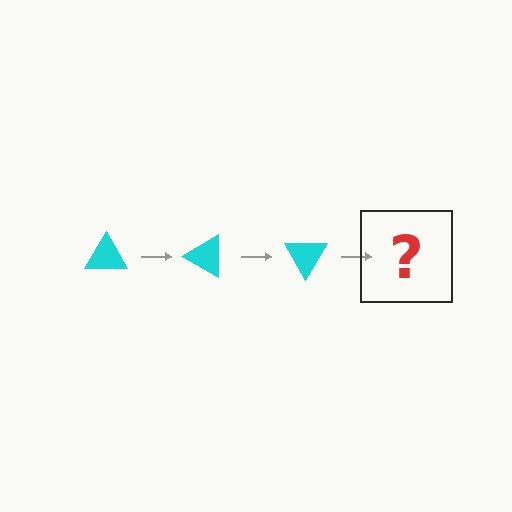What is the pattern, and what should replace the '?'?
The pattern is that the triangle rotates 30 degrees each step. The '?' should be a cyan triangle rotated 90 degrees.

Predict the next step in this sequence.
The next step is a cyan triangle rotated 90 degrees.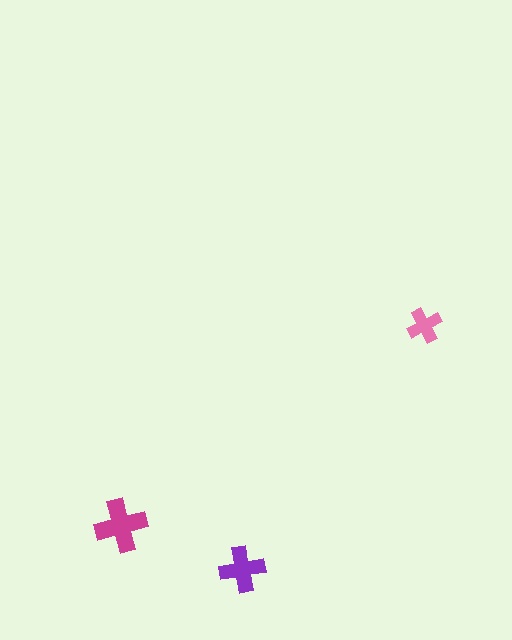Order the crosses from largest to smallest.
the magenta one, the purple one, the pink one.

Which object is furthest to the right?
The pink cross is rightmost.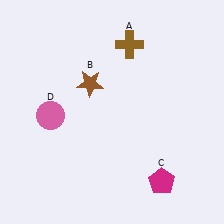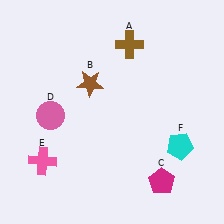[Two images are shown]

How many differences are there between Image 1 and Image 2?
There are 2 differences between the two images.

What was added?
A pink cross (E), a cyan pentagon (F) were added in Image 2.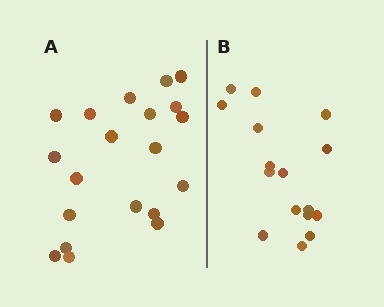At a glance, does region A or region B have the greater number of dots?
Region A (the left region) has more dots.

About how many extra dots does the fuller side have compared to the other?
Region A has about 4 more dots than region B.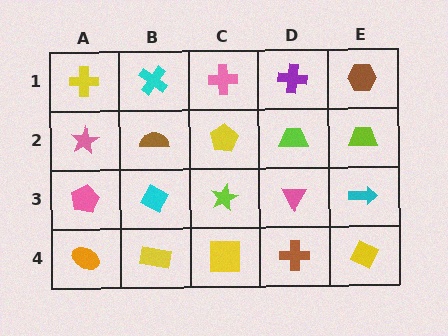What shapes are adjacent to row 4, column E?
A cyan arrow (row 3, column E), a brown cross (row 4, column D).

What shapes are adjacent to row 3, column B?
A brown semicircle (row 2, column B), a yellow rectangle (row 4, column B), a pink pentagon (row 3, column A), a lime star (row 3, column C).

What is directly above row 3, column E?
A lime trapezoid.